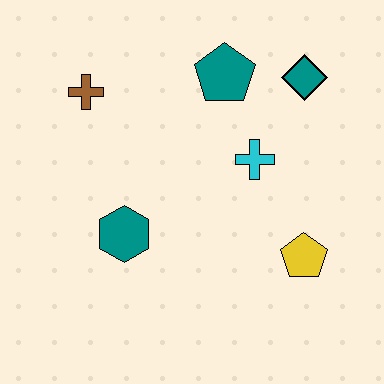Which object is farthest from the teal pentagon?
The yellow pentagon is farthest from the teal pentagon.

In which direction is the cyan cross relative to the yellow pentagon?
The cyan cross is above the yellow pentagon.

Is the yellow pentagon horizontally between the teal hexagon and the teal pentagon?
No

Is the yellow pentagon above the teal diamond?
No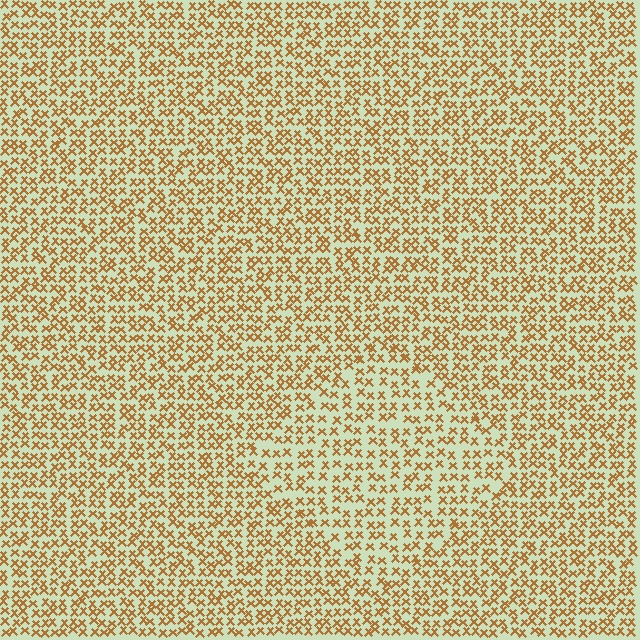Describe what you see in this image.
The image contains small brown elements arranged at two different densities. A diamond-shaped region is visible where the elements are less densely packed than the surrounding area.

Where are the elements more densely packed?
The elements are more densely packed outside the diamond boundary.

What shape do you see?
I see a diamond.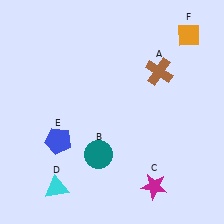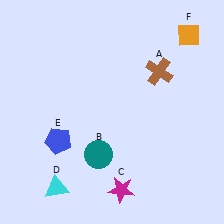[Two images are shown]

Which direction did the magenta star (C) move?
The magenta star (C) moved left.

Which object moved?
The magenta star (C) moved left.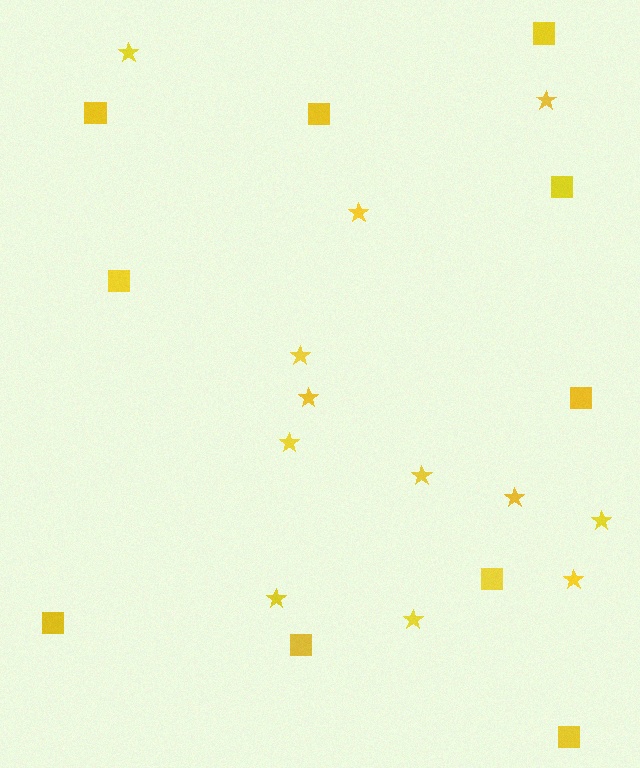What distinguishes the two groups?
There are 2 groups: one group of stars (12) and one group of squares (10).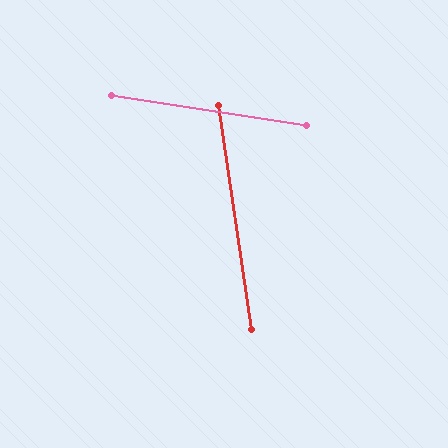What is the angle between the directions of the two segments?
Approximately 73 degrees.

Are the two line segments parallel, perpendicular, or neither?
Neither parallel nor perpendicular — they differ by about 73°.